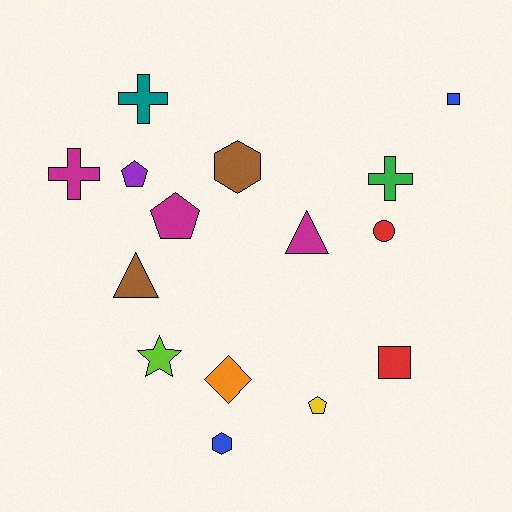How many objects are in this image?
There are 15 objects.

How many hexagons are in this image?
There are 2 hexagons.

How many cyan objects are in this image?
There are no cyan objects.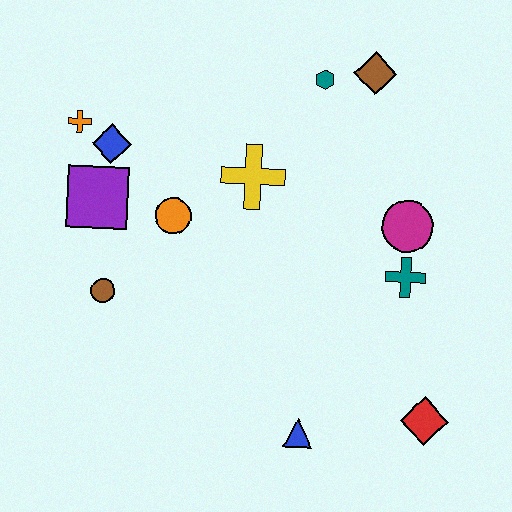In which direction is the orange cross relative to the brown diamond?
The orange cross is to the left of the brown diamond.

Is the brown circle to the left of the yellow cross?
Yes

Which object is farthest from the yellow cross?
The red diamond is farthest from the yellow cross.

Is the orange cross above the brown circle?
Yes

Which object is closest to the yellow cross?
The orange circle is closest to the yellow cross.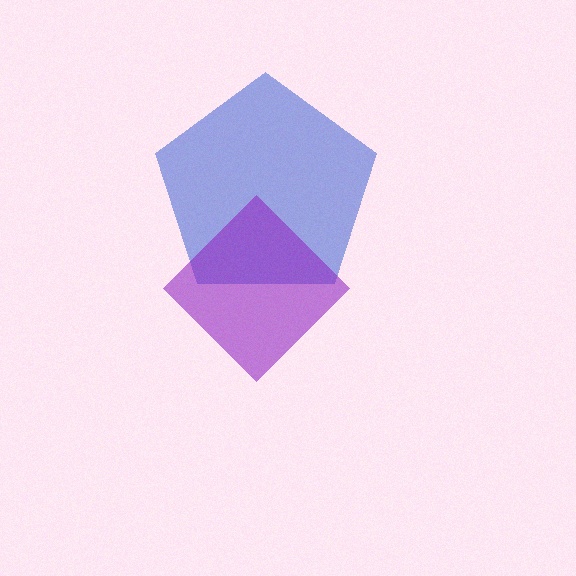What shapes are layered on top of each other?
The layered shapes are: a blue pentagon, a purple diamond.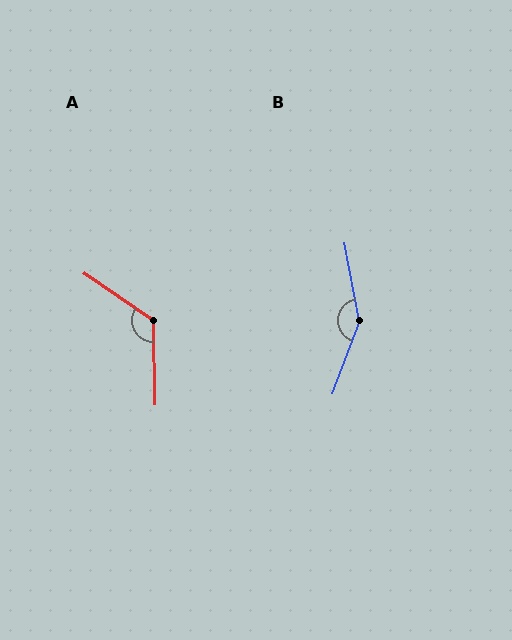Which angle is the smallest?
A, at approximately 125 degrees.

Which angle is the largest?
B, at approximately 149 degrees.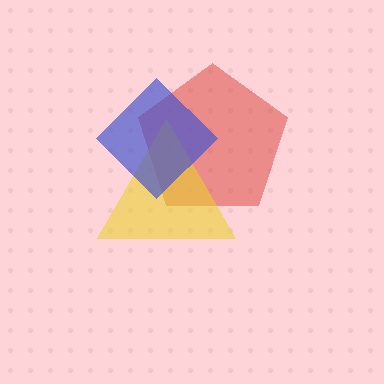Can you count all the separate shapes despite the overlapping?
Yes, there are 3 separate shapes.